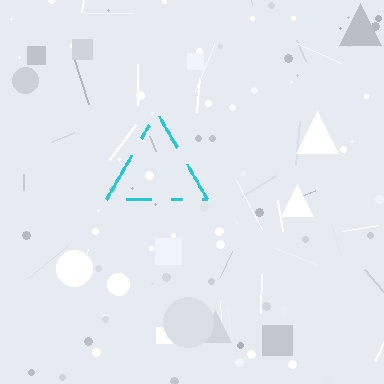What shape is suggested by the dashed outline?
The dashed outline suggests a triangle.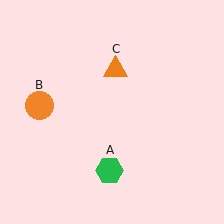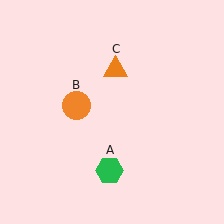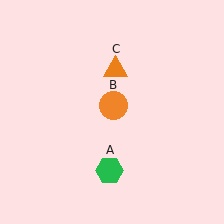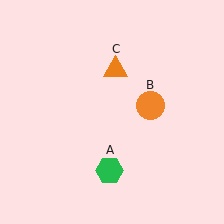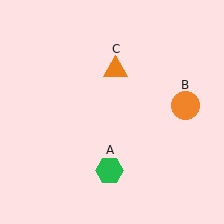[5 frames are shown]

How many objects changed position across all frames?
1 object changed position: orange circle (object B).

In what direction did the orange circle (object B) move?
The orange circle (object B) moved right.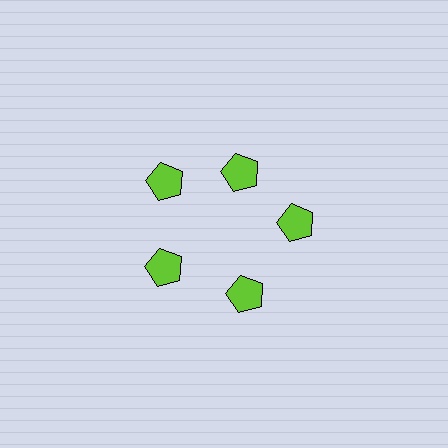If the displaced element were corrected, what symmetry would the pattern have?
It would have 5-fold rotational symmetry — the pattern would map onto itself every 72 degrees.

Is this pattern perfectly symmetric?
No. The 5 lime pentagons are arranged in a ring, but one element near the 1 o'clock position is pulled inward toward the center, breaking the 5-fold rotational symmetry.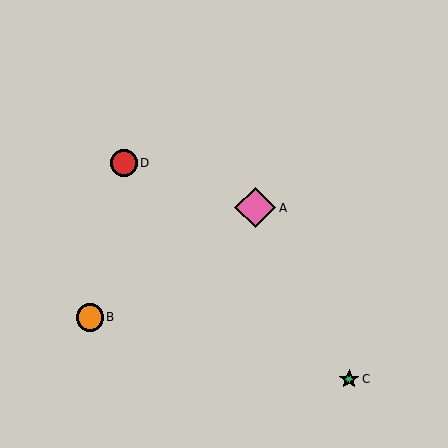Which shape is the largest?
The pink diamond (labeled A) is the largest.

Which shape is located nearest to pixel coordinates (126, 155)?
The red circle (labeled D) at (124, 163) is nearest to that location.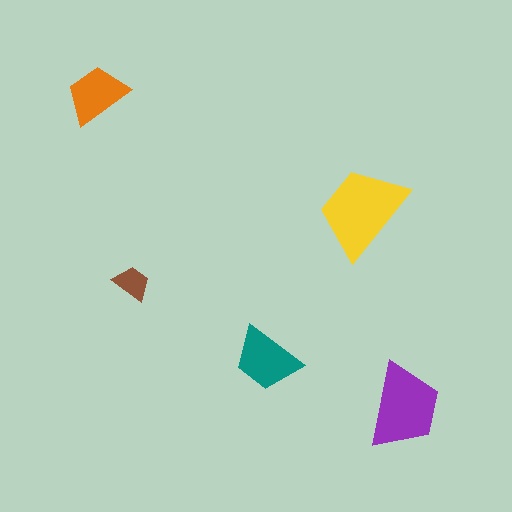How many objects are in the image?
There are 5 objects in the image.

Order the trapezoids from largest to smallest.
the yellow one, the purple one, the teal one, the orange one, the brown one.